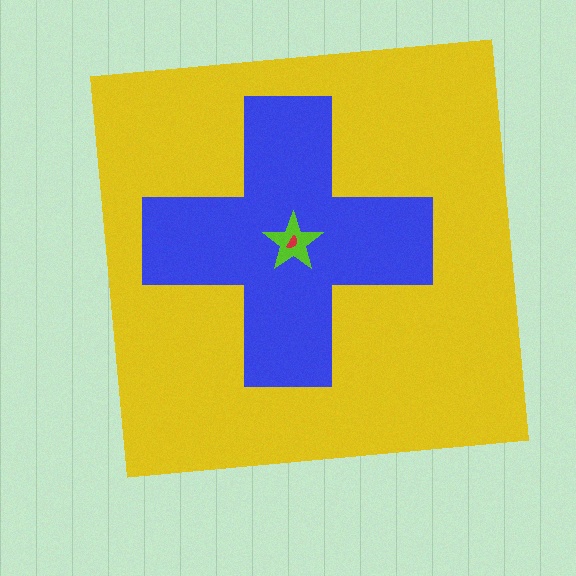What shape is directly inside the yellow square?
The blue cross.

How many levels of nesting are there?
4.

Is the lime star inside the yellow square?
Yes.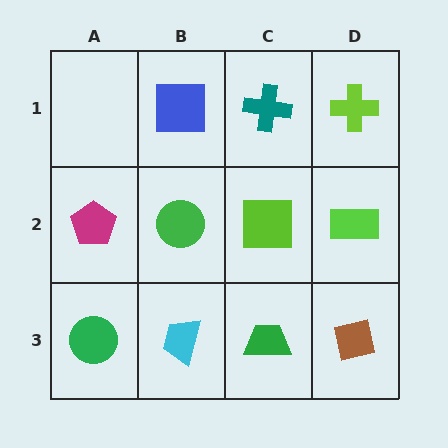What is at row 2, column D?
A lime rectangle.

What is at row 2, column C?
A lime square.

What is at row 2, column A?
A magenta pentagon.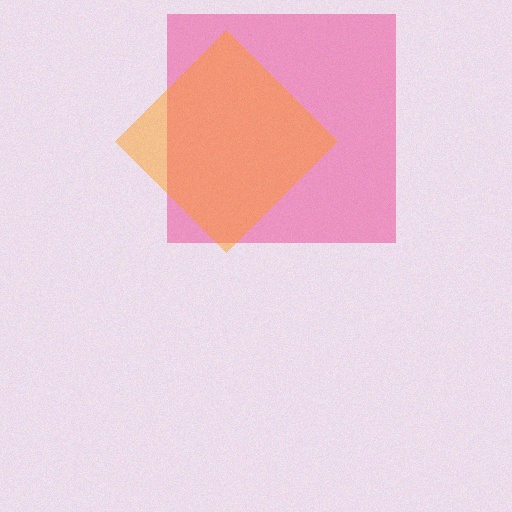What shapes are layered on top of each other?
The layered shapes are: a pink square, an orange diamond.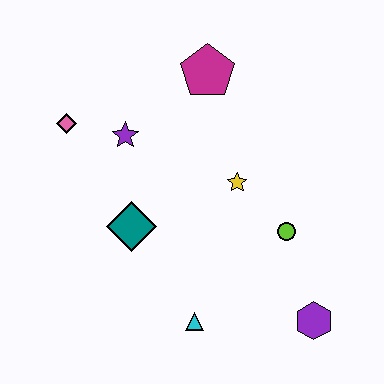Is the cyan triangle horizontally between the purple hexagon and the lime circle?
No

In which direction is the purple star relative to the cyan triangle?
The purple star is above the cyan triangle.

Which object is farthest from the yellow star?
The pink diamond is farthest from the yellow star.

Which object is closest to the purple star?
The pink diamond is closest to the purple star.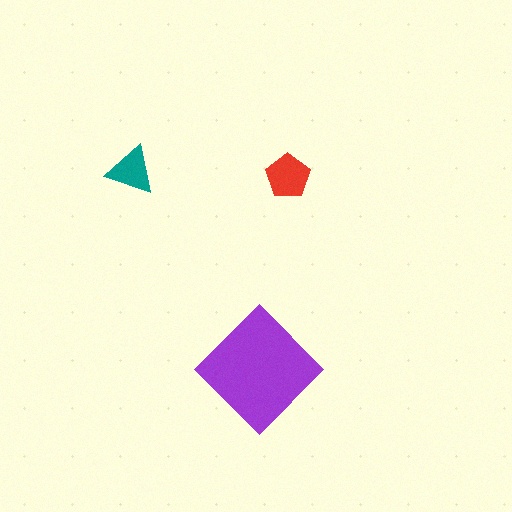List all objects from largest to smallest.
The purple diamond, the red pentagon, the teal triangle.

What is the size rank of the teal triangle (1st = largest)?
3rd.